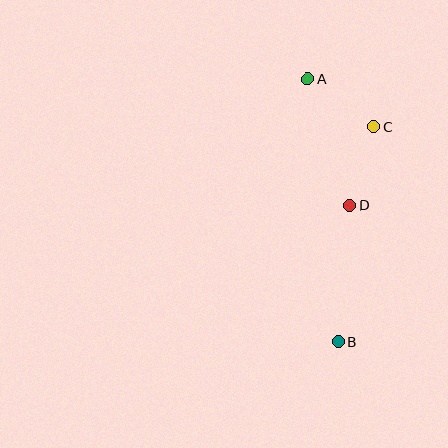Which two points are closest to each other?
Points A and C are closest to each other.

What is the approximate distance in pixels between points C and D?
The distance between C and D is approximately 82 pixels.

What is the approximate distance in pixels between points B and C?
The distance between B and C is approximately 218 pixels.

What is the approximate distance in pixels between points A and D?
The distance between A and D is approximately 133 pixels.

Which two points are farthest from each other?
Points A and B are farthest from each other.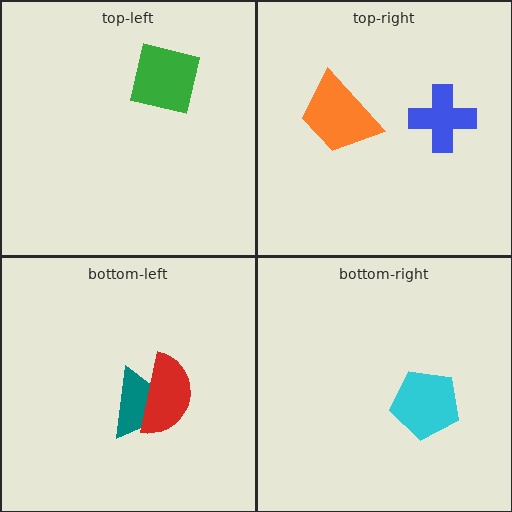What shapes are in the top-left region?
The green square.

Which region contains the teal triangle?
The bottom-left region.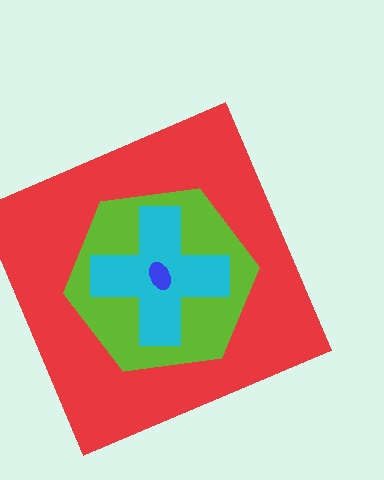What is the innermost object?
The blue ellipse.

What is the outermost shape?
The red square.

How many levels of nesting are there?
4.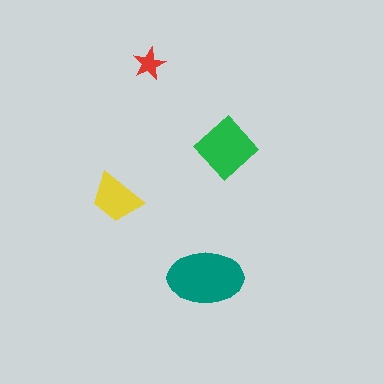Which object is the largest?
The teal ellipse.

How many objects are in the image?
There are 4 objects in the image.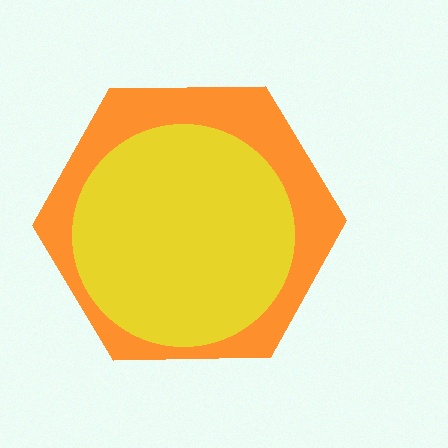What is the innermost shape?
The yellow circle.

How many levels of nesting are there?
2.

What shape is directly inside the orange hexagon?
The yellow circle.